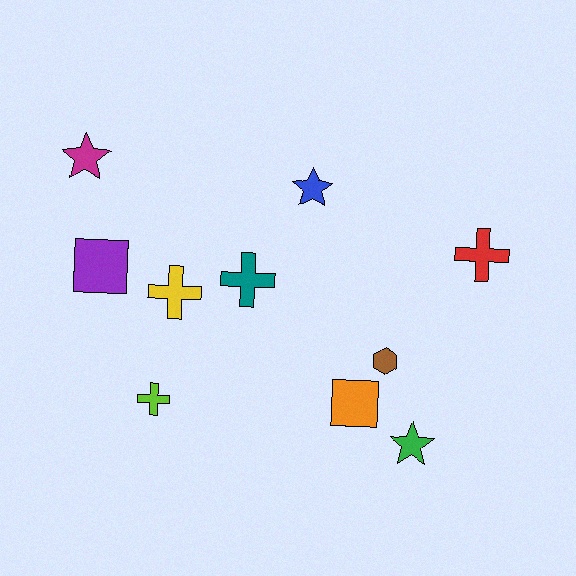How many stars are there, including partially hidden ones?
There are 3 stars.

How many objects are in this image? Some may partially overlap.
There are 10 objects.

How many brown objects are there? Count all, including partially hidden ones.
There is 1 brown object.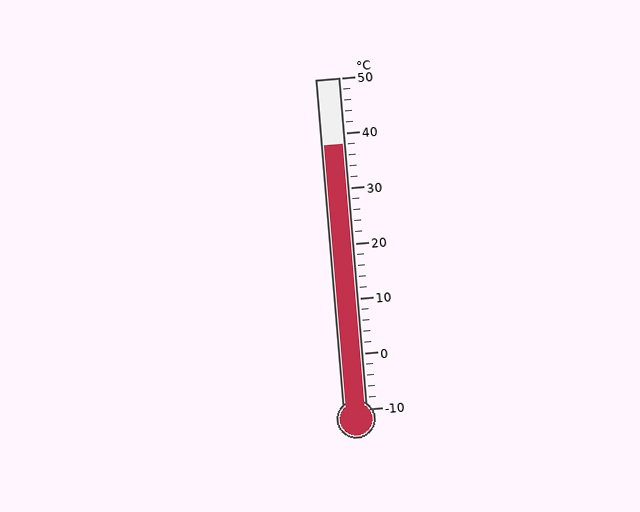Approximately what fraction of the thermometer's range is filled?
The thermometer is filled to approximately 80% of its range.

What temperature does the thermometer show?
The thermometer shows approximately 38°C.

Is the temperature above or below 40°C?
The temperature is below 40°C.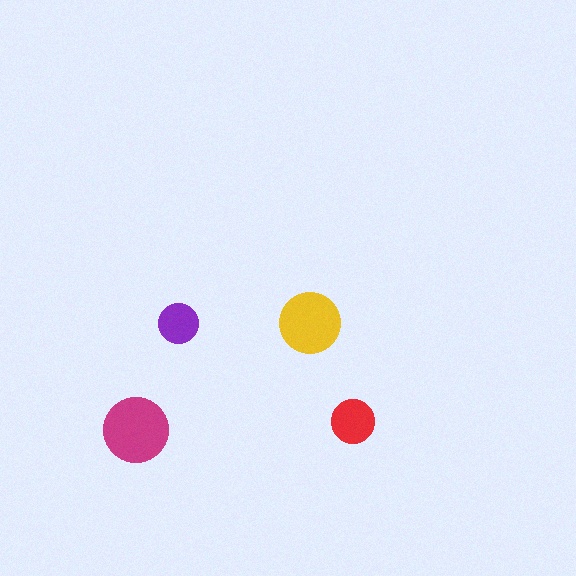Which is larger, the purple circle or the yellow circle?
The yellow one.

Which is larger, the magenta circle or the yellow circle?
The magenta one.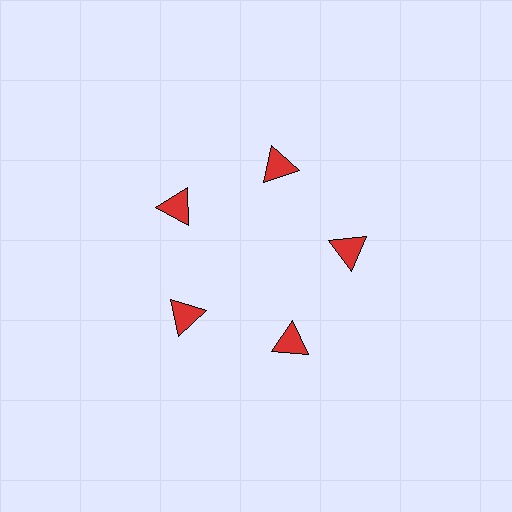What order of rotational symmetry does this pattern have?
This pattern has 5-fold rotational symmetry.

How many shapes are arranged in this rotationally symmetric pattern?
There are 5 shapes, arranged in 5 groups of 1.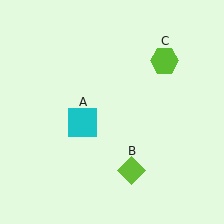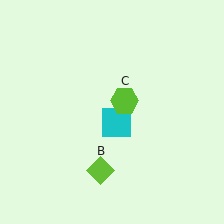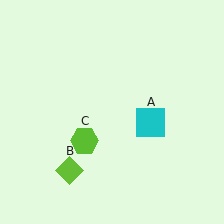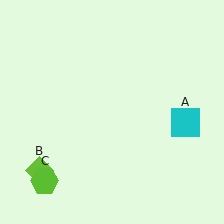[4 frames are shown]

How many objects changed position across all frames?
3 objects changed position: cyan square (object A), lime diamond (object B), lime hexagon (object C).